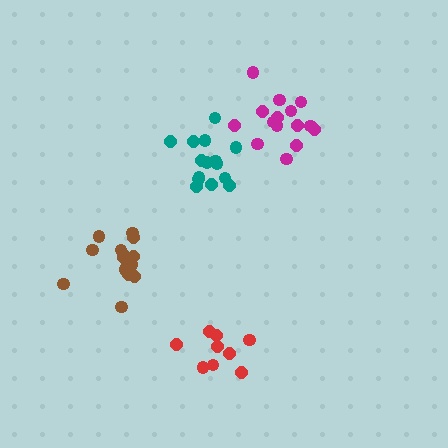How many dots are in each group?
Group 1: 15 dots, Group 2: 15 dots, Group 3: 15 dots, Group 4: 9 dots (54 total).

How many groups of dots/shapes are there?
There are 4 groups.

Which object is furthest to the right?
The magenta cluster is rightmost.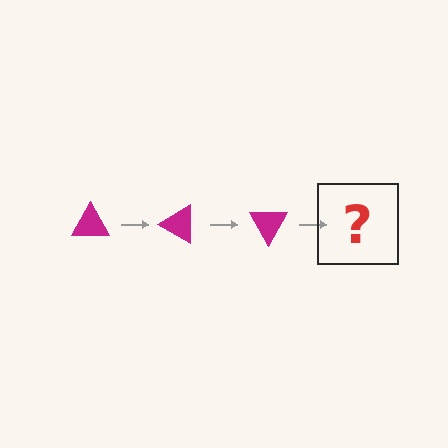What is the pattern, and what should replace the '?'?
The pattern is that the triangle rotates 30 degrees each step. The '?' should be a magenta triangle rotated 90 degrees.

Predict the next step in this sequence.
The next step is a magenta triangle rotated 90 degrees.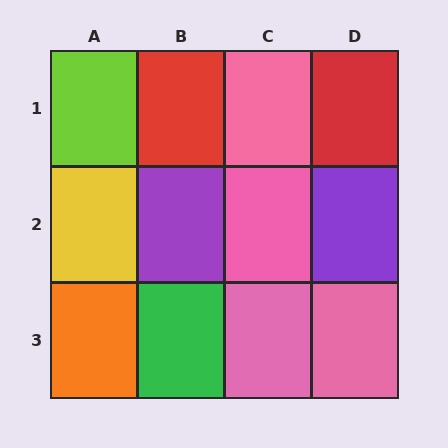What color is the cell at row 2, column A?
Yellow.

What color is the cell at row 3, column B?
Green.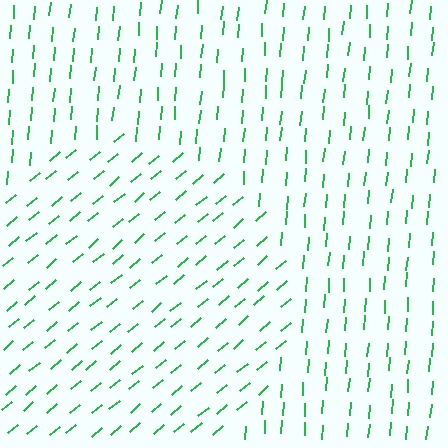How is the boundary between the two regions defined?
The boundary is defined purely by a change in line orientation (approximately 45 degrees difference). All lines are the same color and thickness.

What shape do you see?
I see a circle.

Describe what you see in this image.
The image is filled with small green line segments. A circle region in the image has lines oriented differently from the surrounding lines, creating a visible texture boundary.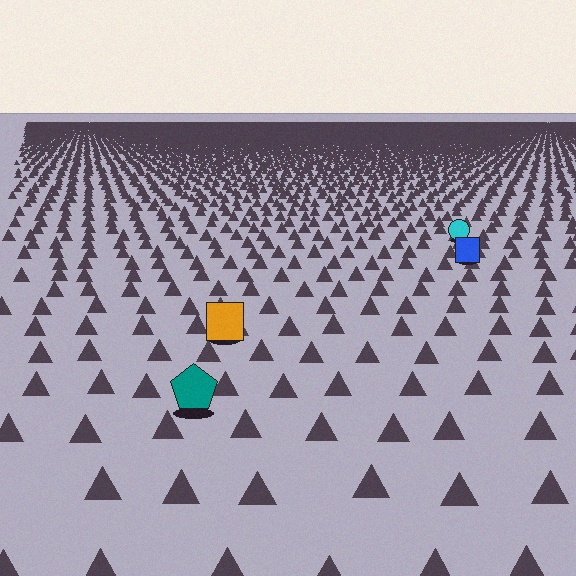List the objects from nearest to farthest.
From nearest to farthest: the teal pentagon, the orange square, the blue square, the cyan circle.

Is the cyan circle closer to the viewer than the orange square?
No. The orange square is closer — you can tell from the texture gradient: the ground texture is coarser near it.